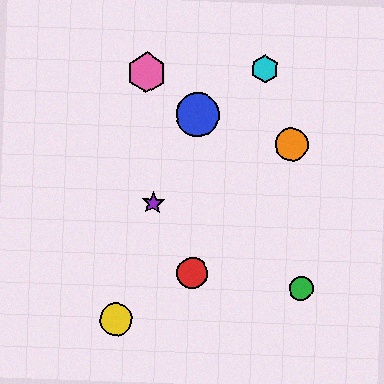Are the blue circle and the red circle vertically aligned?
Yes, both are at x≈198.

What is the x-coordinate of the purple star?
The purple star is at x≈153.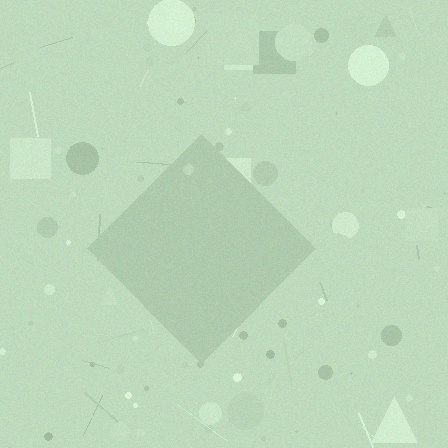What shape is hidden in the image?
A diamond is hidden in the image.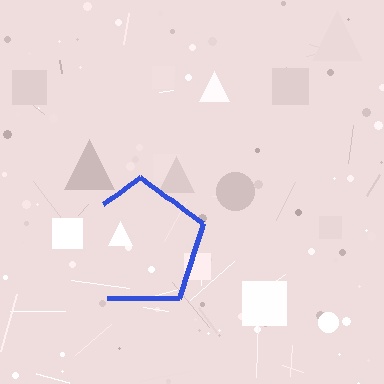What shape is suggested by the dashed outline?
The dashed outline suggests a pentagon.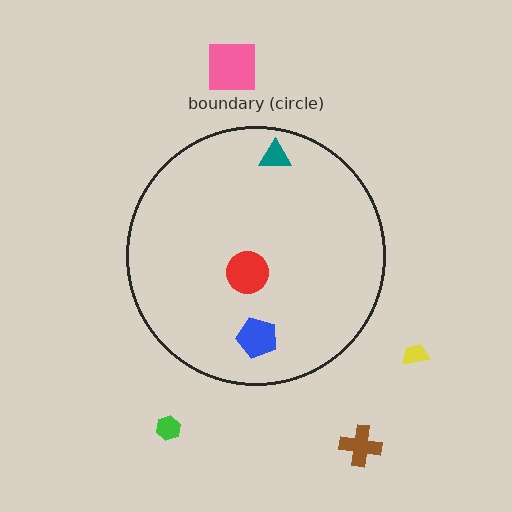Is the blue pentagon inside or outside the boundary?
Inside.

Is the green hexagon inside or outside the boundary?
Outside.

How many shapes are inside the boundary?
3 inside, 4 outside.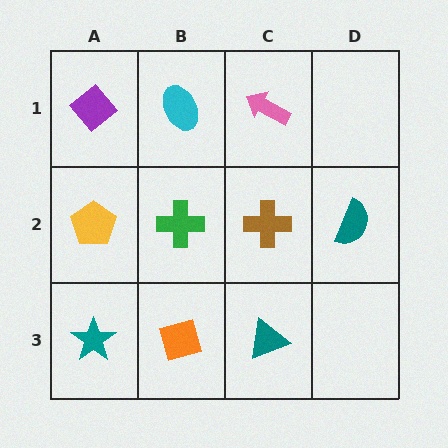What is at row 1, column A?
A purple diamond.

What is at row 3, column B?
An orange diamond.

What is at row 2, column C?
A brown cross.